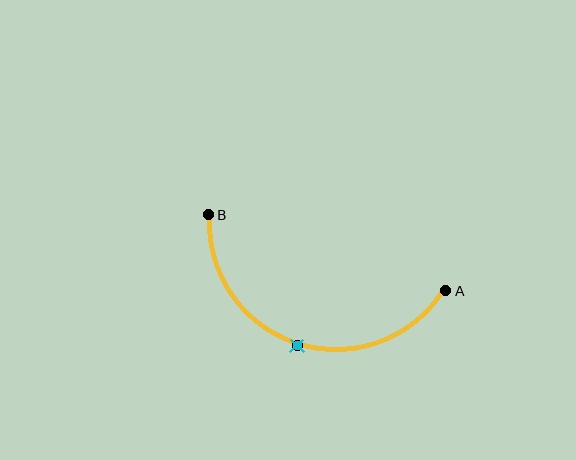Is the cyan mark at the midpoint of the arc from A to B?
Yes. The cyan mark lies on the arc at equal arc-length from both A and B — it is the arc midpoint.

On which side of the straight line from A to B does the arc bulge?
The arc bulges below the straight line connecting A and B.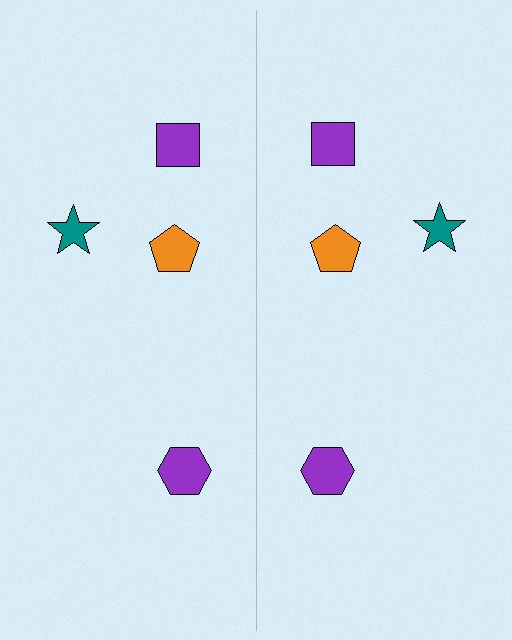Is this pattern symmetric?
Yes, this pattern has bilateral (reflection) symmetry.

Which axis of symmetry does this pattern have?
The pattern has a vertical axis of symmetry running through the center of the image.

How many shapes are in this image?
There are 8 shapes in this image.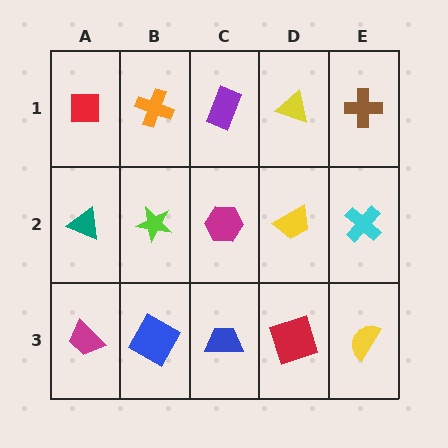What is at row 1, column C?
A purple rectangle.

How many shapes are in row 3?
5 shapes.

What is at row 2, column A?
A teal triangle.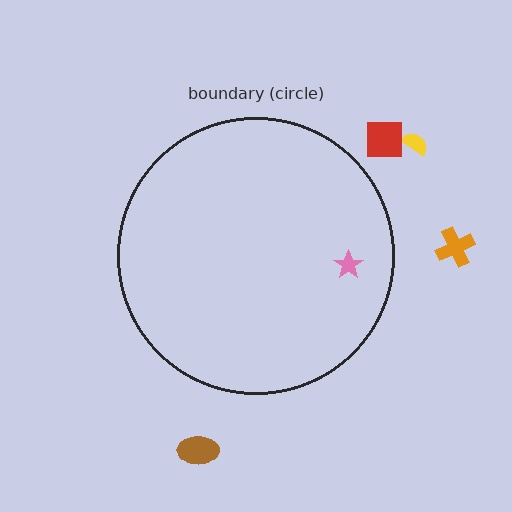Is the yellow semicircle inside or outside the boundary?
Outside.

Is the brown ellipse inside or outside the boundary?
Outside.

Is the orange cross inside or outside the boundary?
Outside.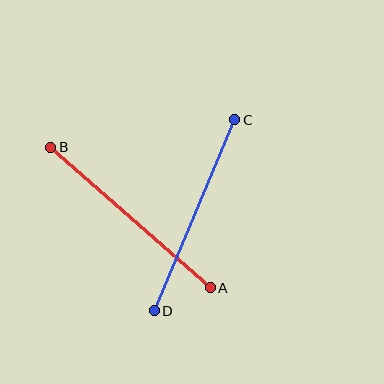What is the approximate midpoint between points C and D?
The midpoint is at approximately (194, 215) pixels.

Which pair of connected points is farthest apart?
Points A and B are farthest apart.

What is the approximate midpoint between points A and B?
The midpoint is at approximately (130, 217) pixels.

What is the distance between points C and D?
The distance is approximately 207 pixels.